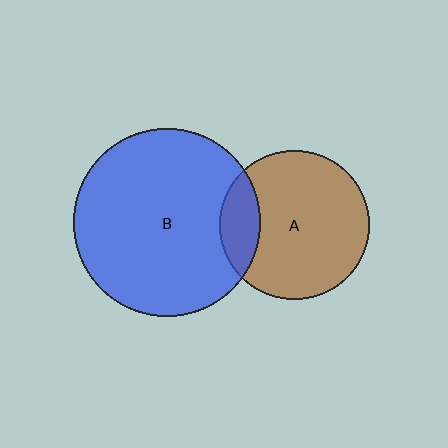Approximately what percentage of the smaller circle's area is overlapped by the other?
Approximately 20%.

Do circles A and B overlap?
Yes.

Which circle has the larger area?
Circle B (blue).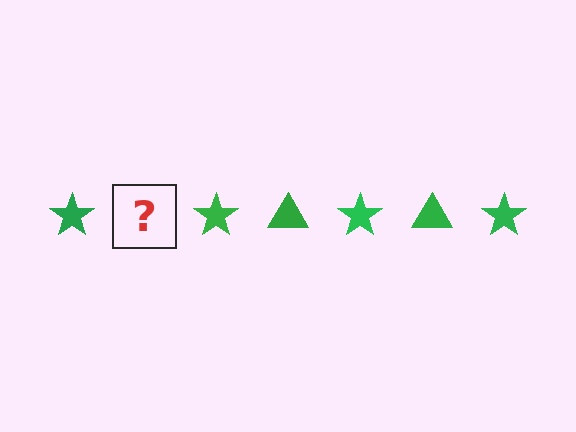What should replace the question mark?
The question mark should be replaced with a green triangle.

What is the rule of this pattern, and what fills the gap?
The rule is that the pattern cycles through star, triangle shapes in green. The gap should be filled with a green triangle.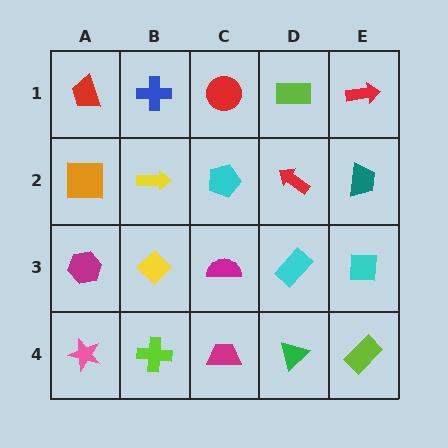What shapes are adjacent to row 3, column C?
A cyan pentagon (row 2, column C), a magenta trapezoid (row 4, column C), a yellow diamond (row 3, column B), a cyan rectangle (row 3, column D).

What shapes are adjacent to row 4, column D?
A cyan rectangle (row 3, column D), a magenta trapezoid (row 4, column C), a lime rectangle (row 4, column E).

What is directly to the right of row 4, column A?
A lime cross.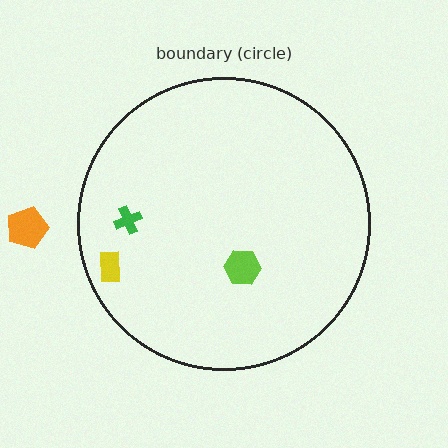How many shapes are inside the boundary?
3 inside, 1 outside.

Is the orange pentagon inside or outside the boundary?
Outside.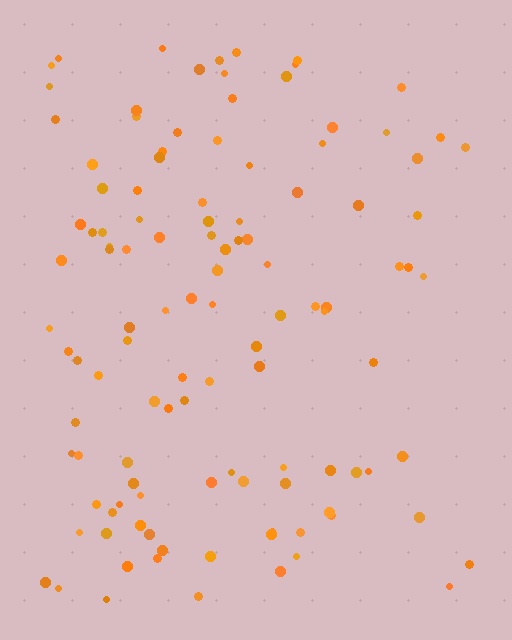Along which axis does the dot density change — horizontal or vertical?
Horizontal.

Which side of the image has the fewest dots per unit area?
The right.